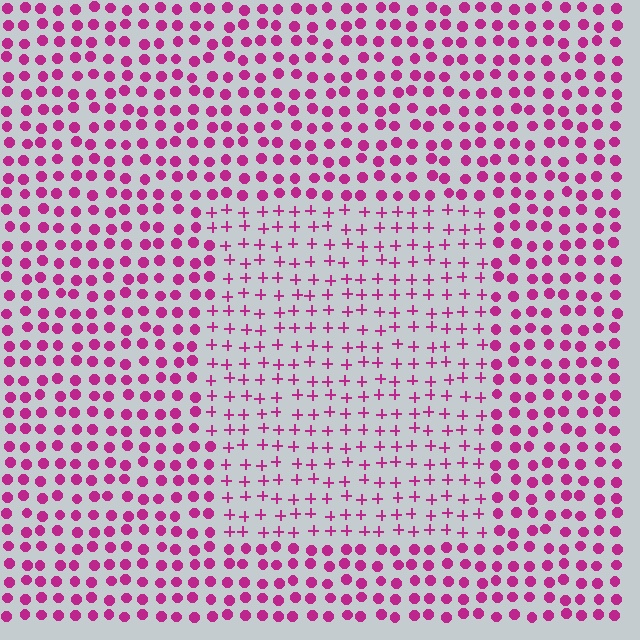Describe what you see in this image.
The image is filled with small magenta elements arranged in a uniform grid. A rectangle-shaped region contains plus signs, while the surrounding area contains circles. The boundary is defined purely by the change in element shape.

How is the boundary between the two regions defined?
The boundary is defined by a change in element shape: plus signs inside vs. circles outside. All elements share the same color and spacing.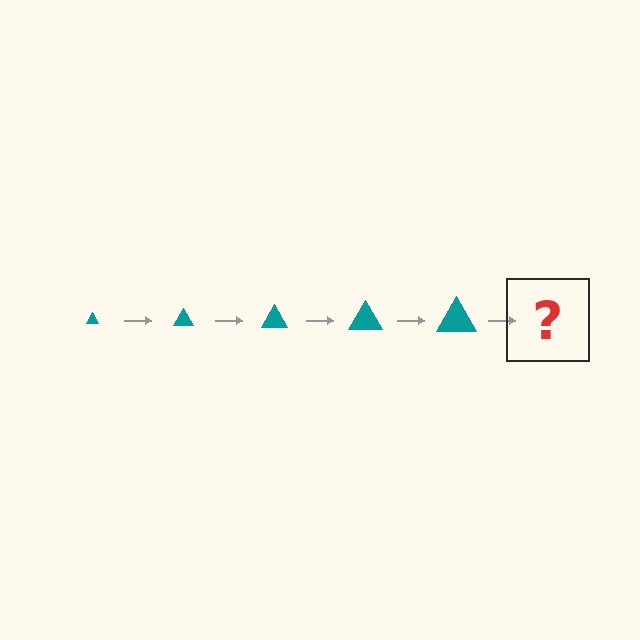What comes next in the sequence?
The next element should be a teal triangle, larger than the previous one.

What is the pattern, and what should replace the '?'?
The pattern is that the triangle gets progressively larger each step. The '?' should be a teal triangle, larger than the previous one.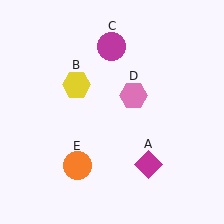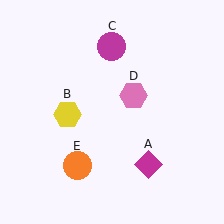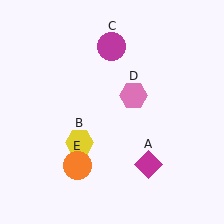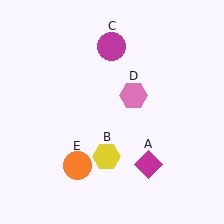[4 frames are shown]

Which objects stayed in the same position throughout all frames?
Magenta diamond (object A) and magenta circle (object C) and pink hexagon (object D) and orange circle (object E) remained stationary.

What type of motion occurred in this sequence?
The yellow hexagon (object B) rotated counterclockwise around the center of the scene.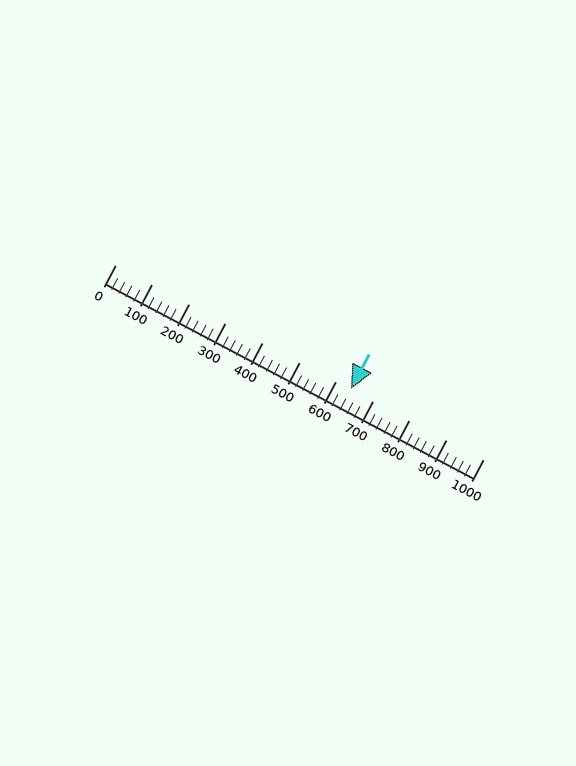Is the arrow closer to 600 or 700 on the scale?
The arrow is closer to 600.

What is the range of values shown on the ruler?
The ruler shows values from 0 to 1000.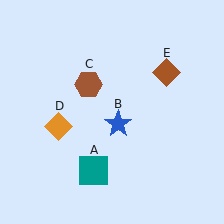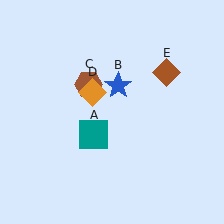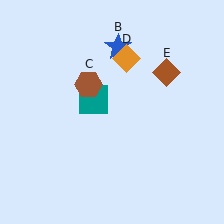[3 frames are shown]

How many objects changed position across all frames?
3 objects changed position: teal square (object A), blue star (object B), orange diamond (object D).